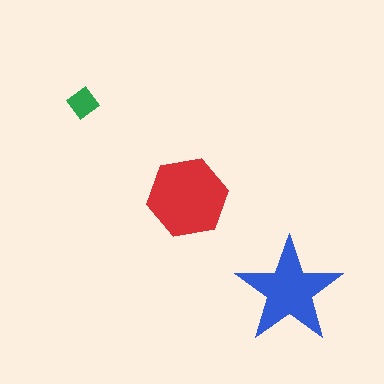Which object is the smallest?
The green diamond.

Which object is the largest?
The red hexagon.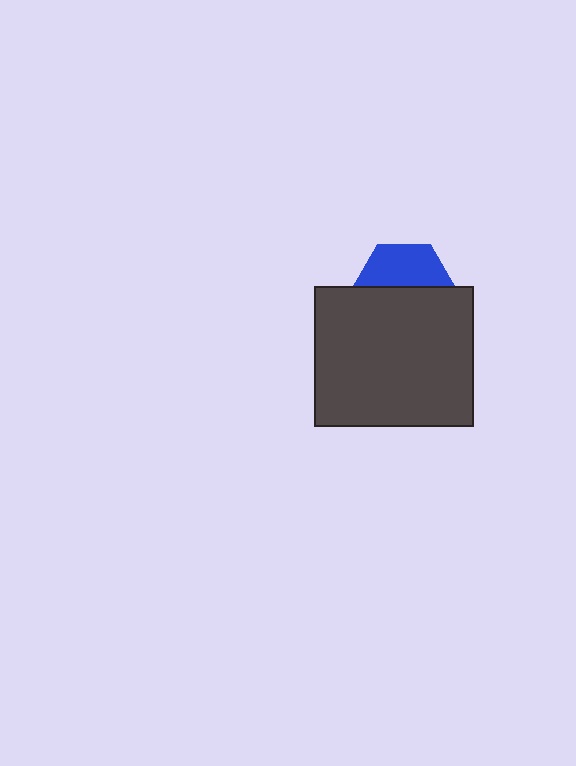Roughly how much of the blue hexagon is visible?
A small part of it is visible (roughly 44%).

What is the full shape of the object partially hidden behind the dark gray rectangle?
The partially hidden object is a blue hexagon.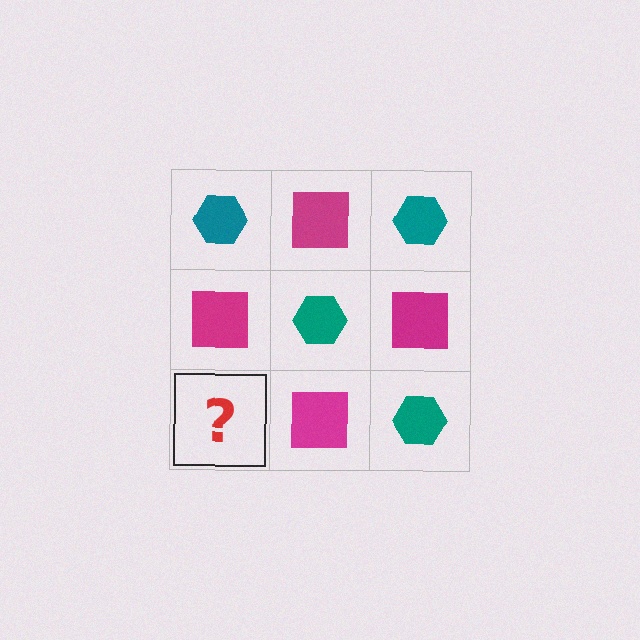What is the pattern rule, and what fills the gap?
The rule is that it alternates teal hexagon and magenta square in a checkerboard pattern. The gap should be filled with a teal hexagon.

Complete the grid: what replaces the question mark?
The question mark should be replaced with a teal hexagon.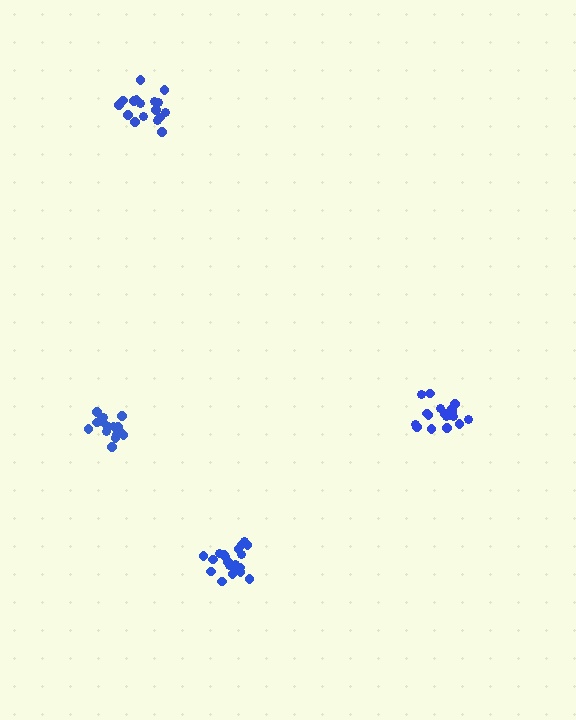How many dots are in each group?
Group 1: 20 dots, Group 2: 19 dots, Group 3: 15 dots, Group 4: 17 dots (71 total).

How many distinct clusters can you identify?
There are 4 distinct clusters.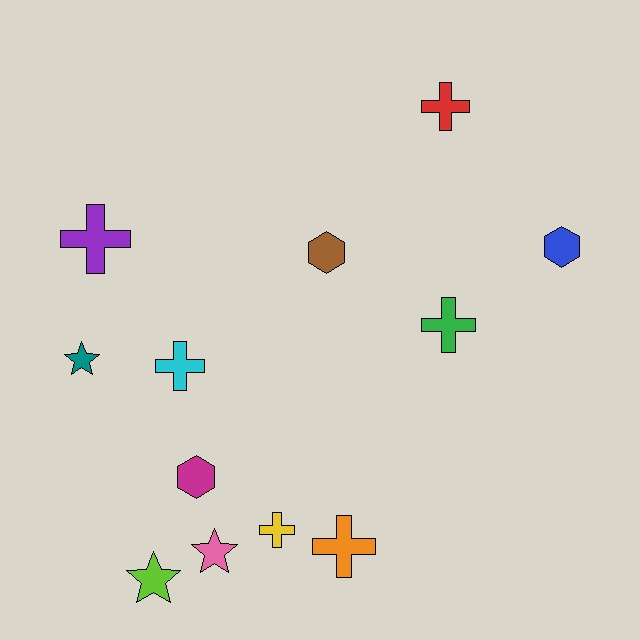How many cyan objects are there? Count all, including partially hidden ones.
There is 1 cyan object.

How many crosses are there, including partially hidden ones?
There are 6 crosses.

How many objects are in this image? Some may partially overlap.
There are 12 objects.